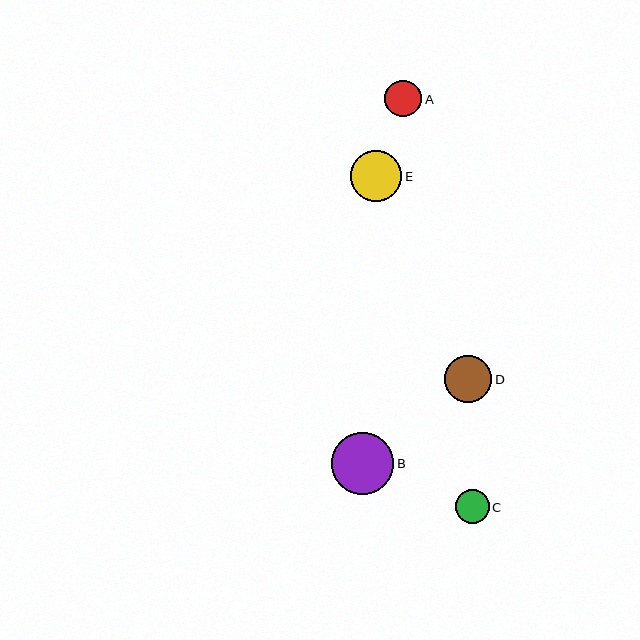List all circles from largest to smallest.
From largest to smallest: B, E, D, A, C.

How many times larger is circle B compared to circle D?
Circle B is approximately 1.3 times the size of circle D.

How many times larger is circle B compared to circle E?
Circle B is approximately 1.2 times the size of circle E.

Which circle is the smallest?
Circle C is the smallest with a size of approximately 34 pixels.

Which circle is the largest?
Circle B is the largest with a size of approximately 62 pixels.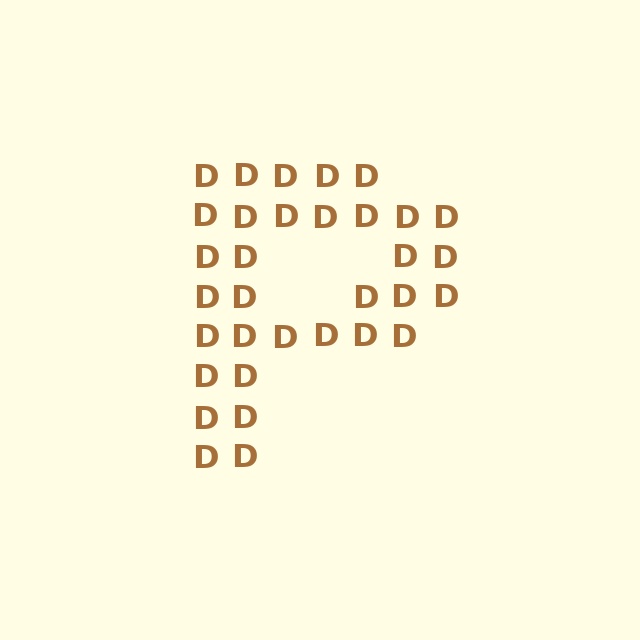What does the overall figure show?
The overall figure shows the letter P.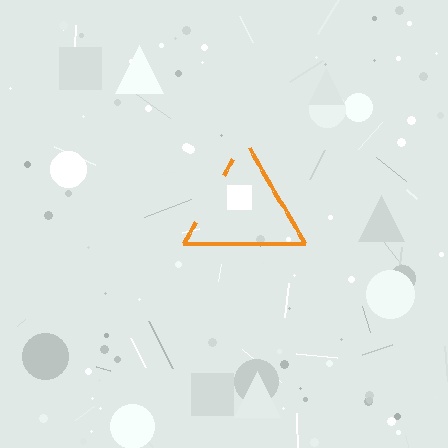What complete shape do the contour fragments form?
The contour fragments form a triangle.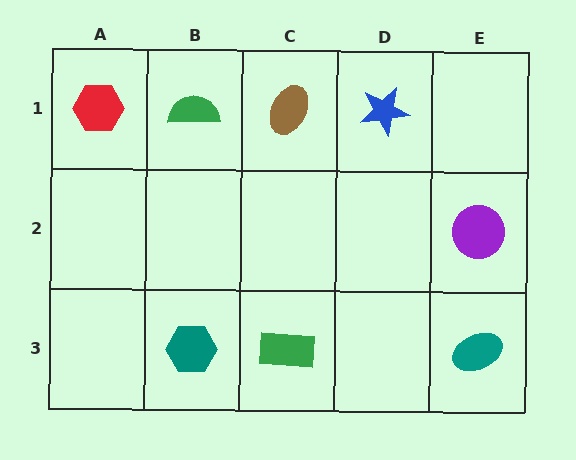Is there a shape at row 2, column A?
No, that cell is empty.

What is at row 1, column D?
A blue star.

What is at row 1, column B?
A green semicircle.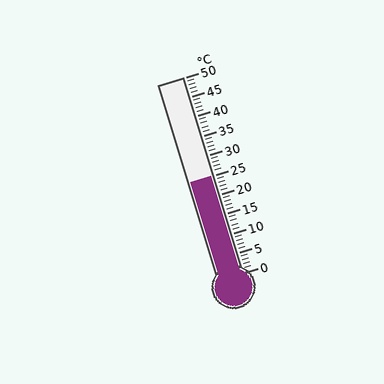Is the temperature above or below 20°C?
The temperature is above 20°C.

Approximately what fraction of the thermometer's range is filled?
The thermometer is filled to approximately 50% of its range.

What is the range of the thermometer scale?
The thermometer scale ranges from 0°C to 50°C.